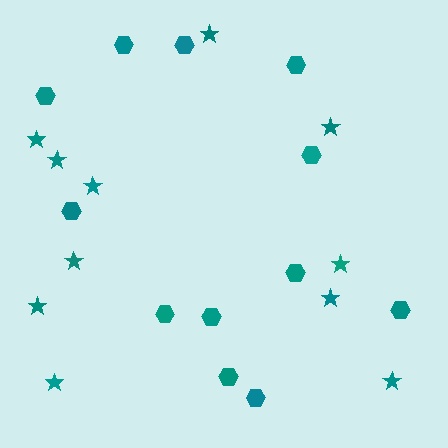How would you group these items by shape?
There are 2 groups: one group of hexagons (12) and one group of stars (11).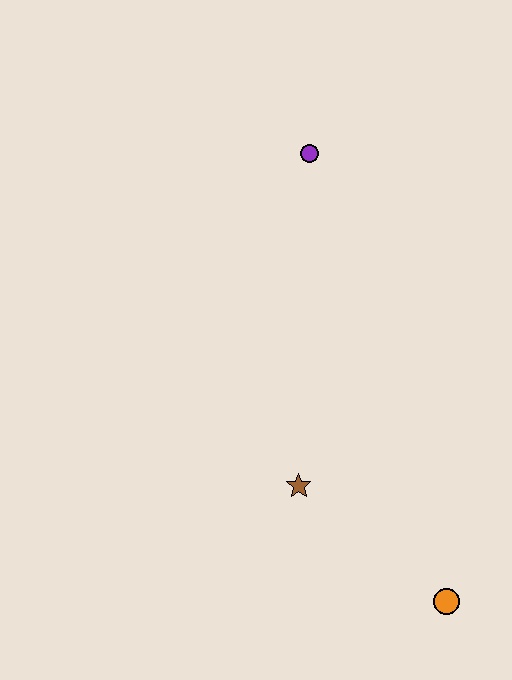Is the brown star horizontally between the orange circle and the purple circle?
No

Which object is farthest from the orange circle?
The purple circle is farthest from the orange circle.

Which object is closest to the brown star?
The orange circle is closest to the brown star.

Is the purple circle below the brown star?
No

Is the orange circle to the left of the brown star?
No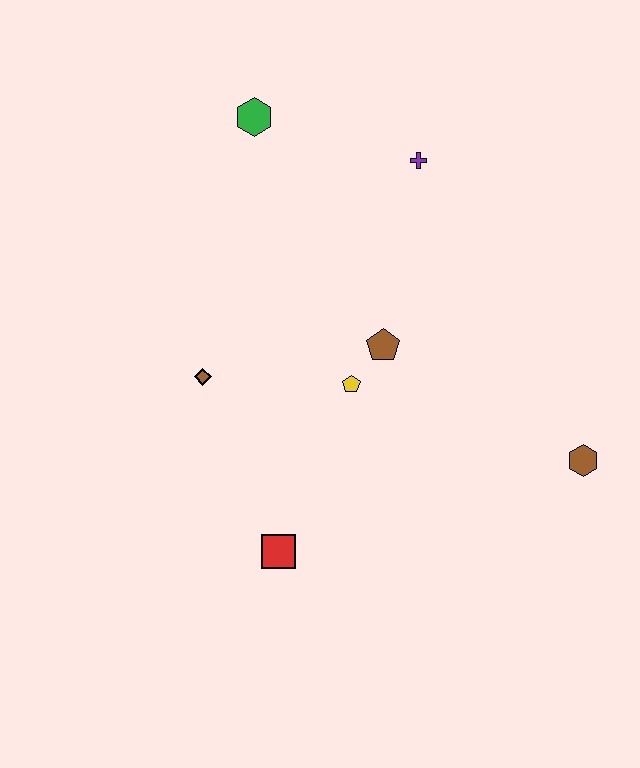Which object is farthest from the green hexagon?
The brown hexagon is farthest from the green hexagon.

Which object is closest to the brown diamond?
The yellow pentagon is closest to the brown diamond.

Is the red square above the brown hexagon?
No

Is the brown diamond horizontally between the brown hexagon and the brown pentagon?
No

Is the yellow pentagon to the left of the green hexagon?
No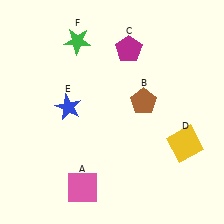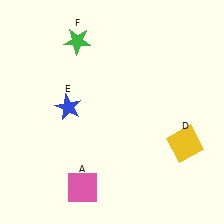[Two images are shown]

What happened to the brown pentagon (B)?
The brown pentagon (B) was removed in Image 2. It was in the top-right area of Image 1.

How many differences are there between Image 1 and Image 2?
There are 2 differences between the two images.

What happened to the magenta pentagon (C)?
The magenta pentagon (C) was removed in Image 2. It was in the top-right area of Image 1.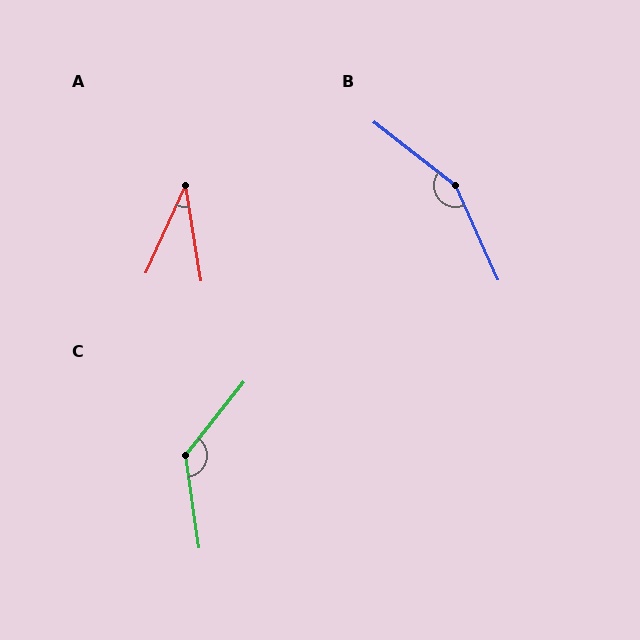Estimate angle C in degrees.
Approximately 133 degrees.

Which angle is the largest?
B, at approximately 152 degrees.